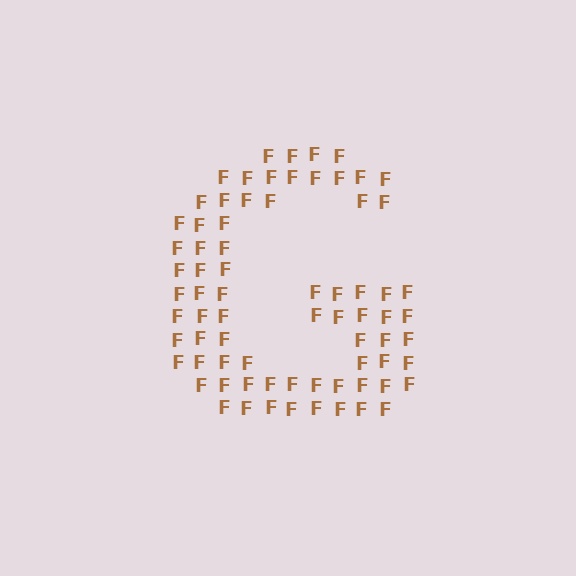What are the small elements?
The small elements are letter F's.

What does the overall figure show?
The overall figure shows the letter G.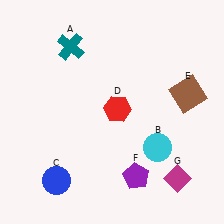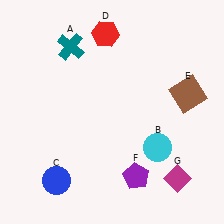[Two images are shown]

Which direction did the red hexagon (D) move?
The red hexagon (D) moved up.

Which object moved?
The red hexagon (D) moved up.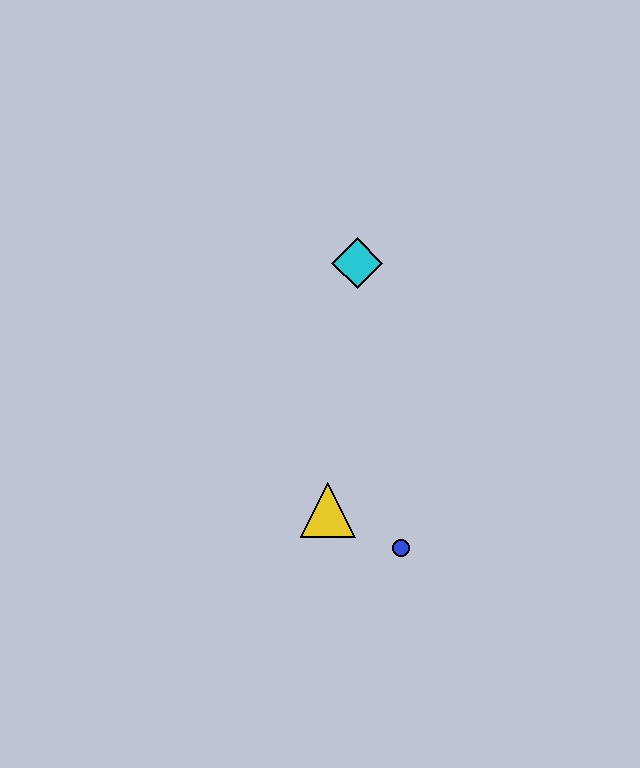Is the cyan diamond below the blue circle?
No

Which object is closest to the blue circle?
The yellow triangle is closest to the blue circle.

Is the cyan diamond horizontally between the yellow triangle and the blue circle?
Yes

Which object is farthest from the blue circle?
The cyan diamond is farthest from the blue circle.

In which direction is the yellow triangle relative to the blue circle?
The yellow triangle is to the left of the blue circle.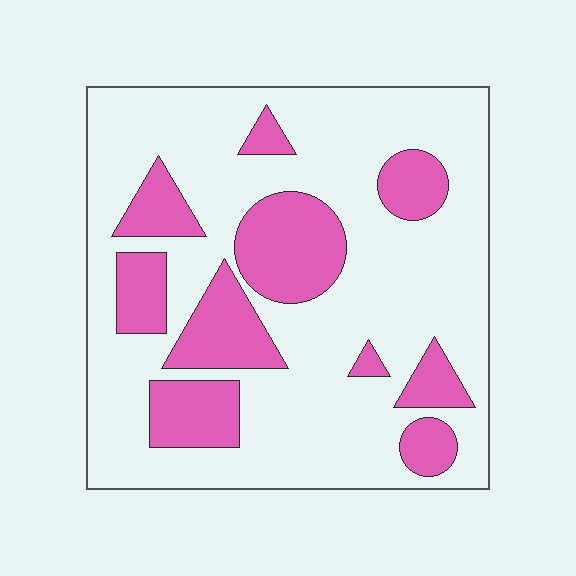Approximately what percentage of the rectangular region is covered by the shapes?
Approximately 25%.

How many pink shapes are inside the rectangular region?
10.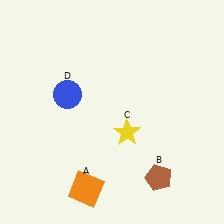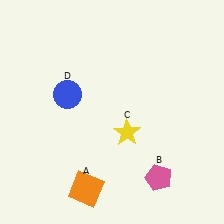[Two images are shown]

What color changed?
The pentagon (B) changed from brown in Image 1 to pink in Image 2.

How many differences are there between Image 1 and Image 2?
There is 1 difference between the two images.